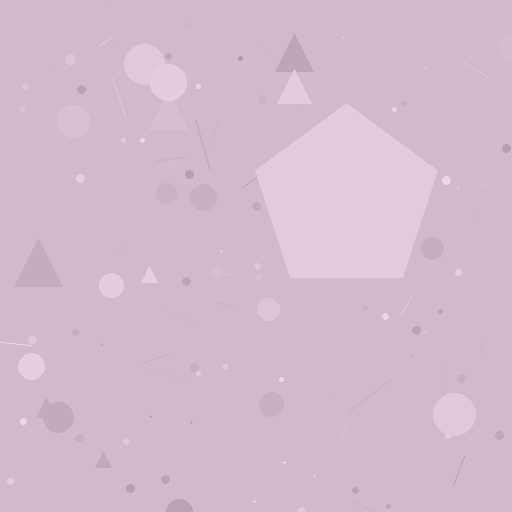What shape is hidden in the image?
A pentagon is hidden in the image.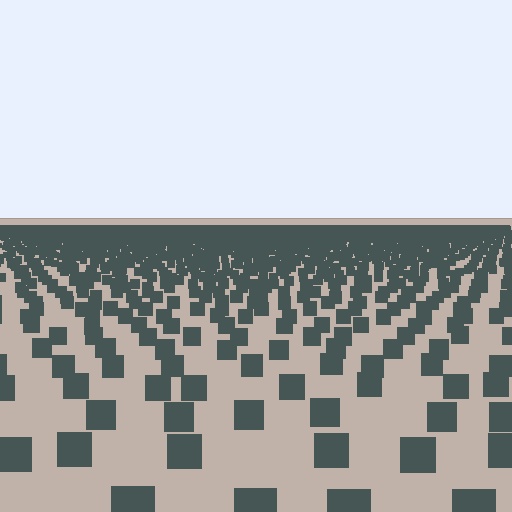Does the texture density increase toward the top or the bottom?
Density increases toward the top.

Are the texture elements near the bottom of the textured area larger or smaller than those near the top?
Larger. Near the bottom, elements are closer to the viewer and appear at a bigger on-screen size.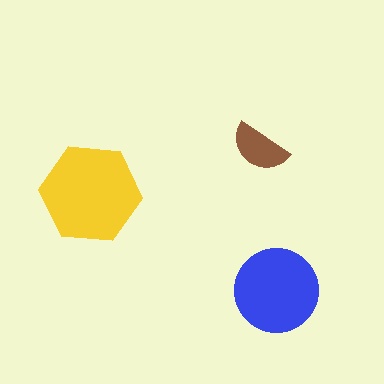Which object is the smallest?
The brown semicircle.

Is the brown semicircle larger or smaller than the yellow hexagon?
Smaller.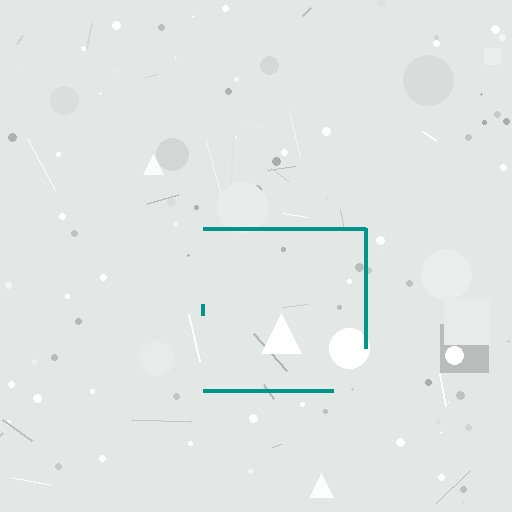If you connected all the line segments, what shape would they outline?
They would outline a square.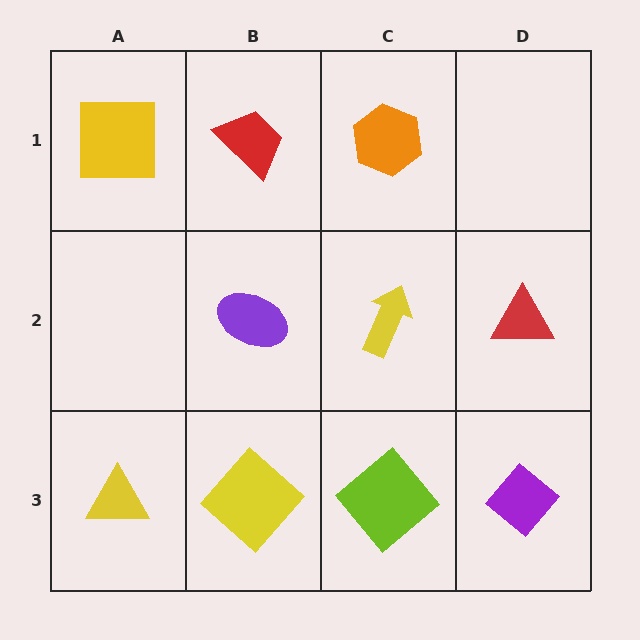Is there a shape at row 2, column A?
No, that cell is empty.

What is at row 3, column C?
A lime diamond.